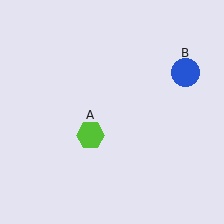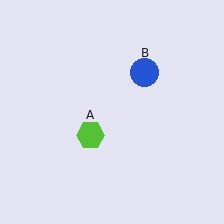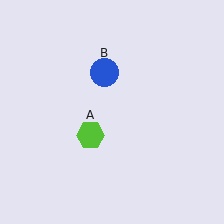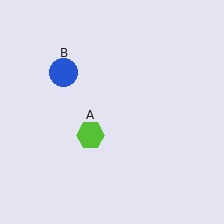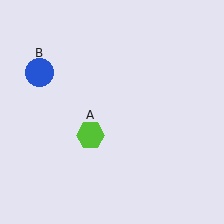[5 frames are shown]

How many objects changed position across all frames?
1 object changed position: blue circle (object B).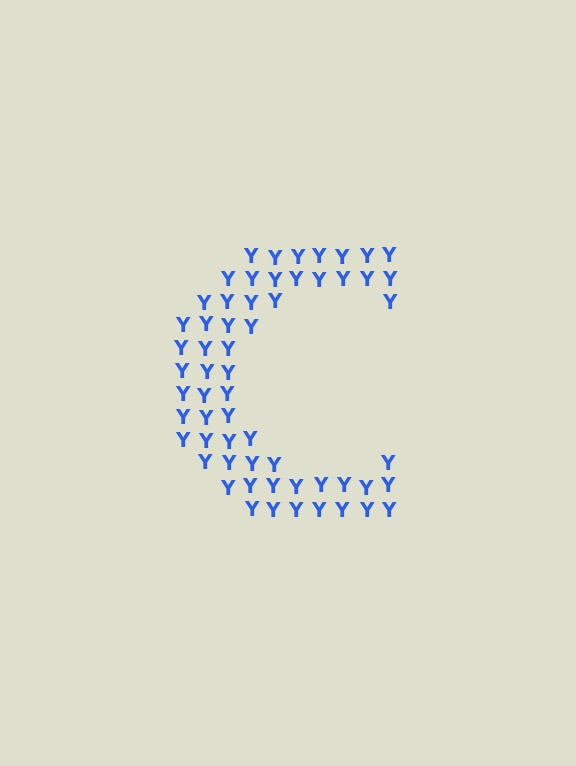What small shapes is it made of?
It is made of small letter Y's.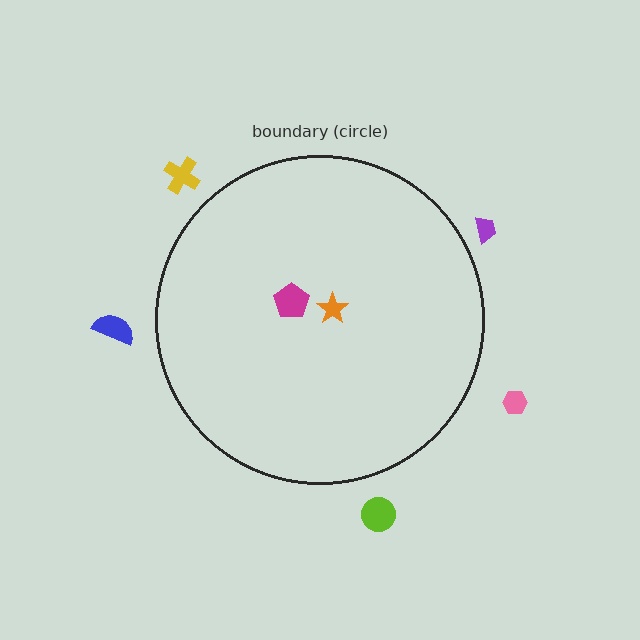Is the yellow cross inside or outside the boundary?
Outside.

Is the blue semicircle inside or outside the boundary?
Outside.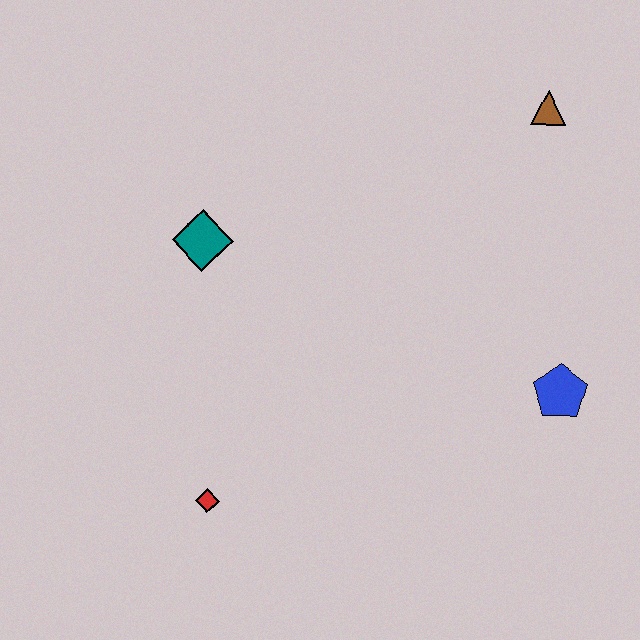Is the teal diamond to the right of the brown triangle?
No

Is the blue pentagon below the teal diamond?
Yes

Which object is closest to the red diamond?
The teal diamond is closest to the red diamond.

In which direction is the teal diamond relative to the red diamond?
The teal diamond is above the red diamond.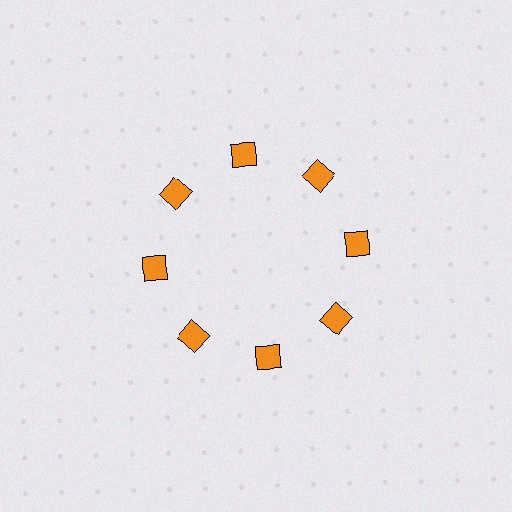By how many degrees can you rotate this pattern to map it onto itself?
The pattern maps onto itself every 45 degrees of rotation.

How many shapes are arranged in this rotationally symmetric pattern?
There are 8 shapes, arranged in 8 groups of 1.